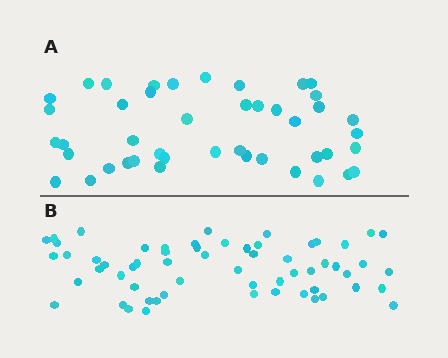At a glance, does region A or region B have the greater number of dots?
Region B (the bottom region) has more dots.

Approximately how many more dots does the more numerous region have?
Region B has approximately 15 more dots than region A.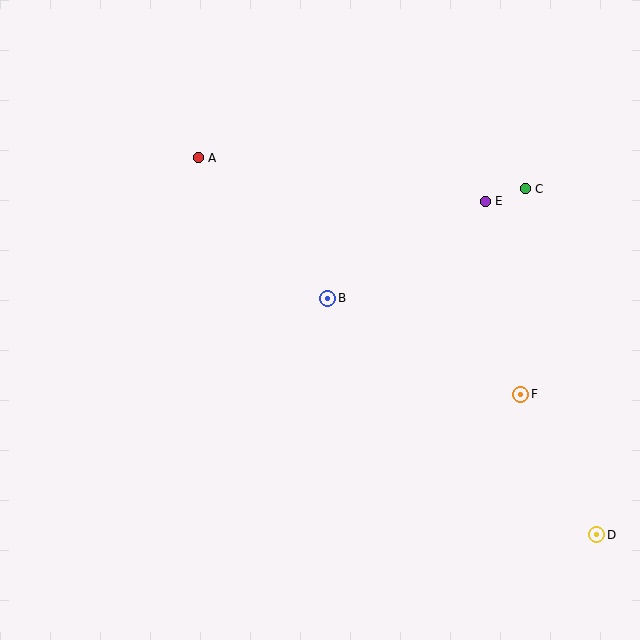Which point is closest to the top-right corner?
Point C is closest to the top-right corner.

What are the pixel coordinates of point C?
Point C is at (525, 189).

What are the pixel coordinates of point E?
Point E is at (485, 201).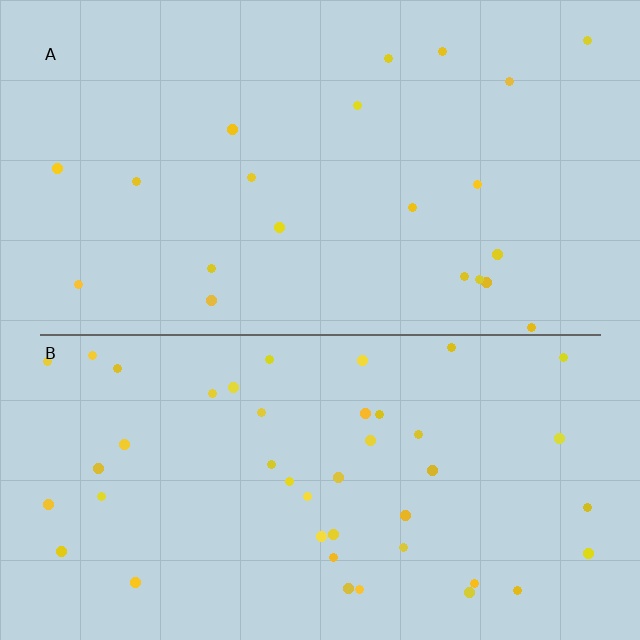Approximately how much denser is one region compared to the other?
Approximately 2.1× — region B over region A.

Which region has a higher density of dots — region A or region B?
B (the bottom).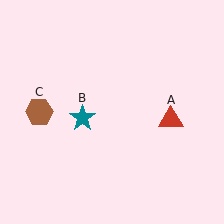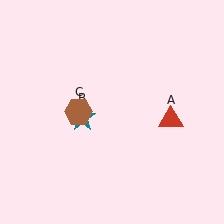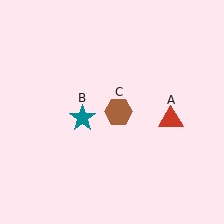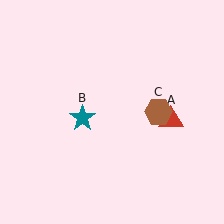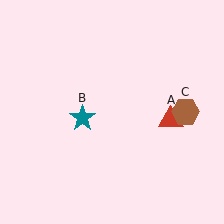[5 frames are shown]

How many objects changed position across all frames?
1 object changed position: brown hexagon (object C).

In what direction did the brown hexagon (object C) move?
The brown hexagon (object C) moved right.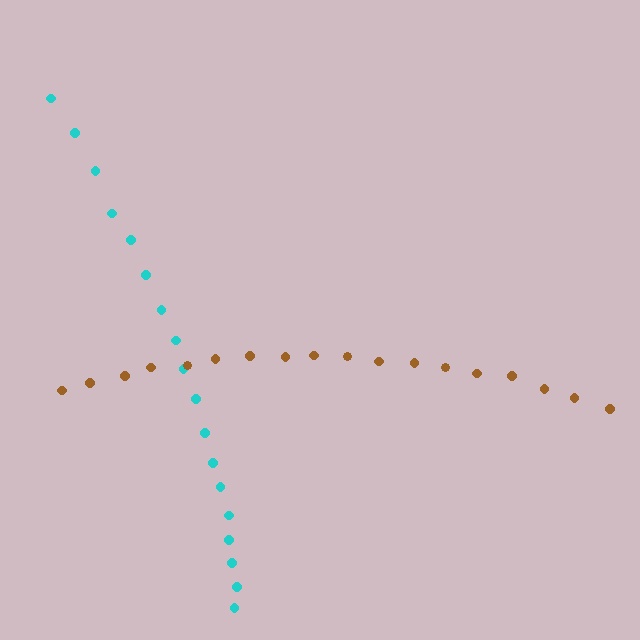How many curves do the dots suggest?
There are 2 distinct paths.